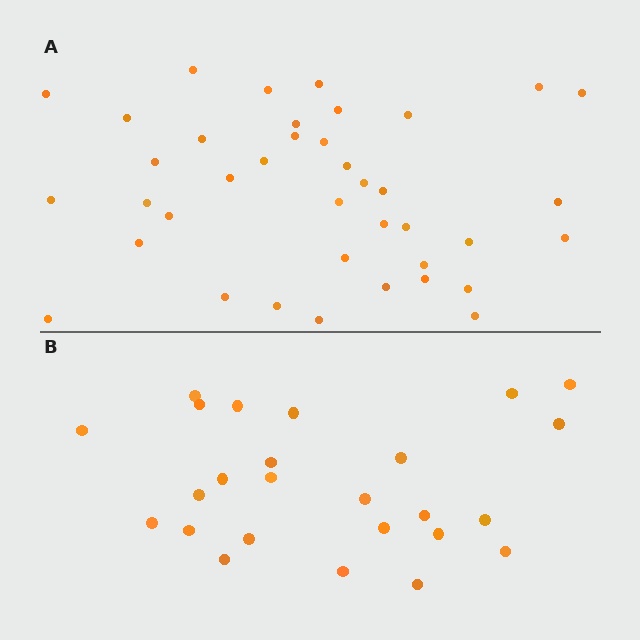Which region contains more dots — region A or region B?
Region A (the top region) has more dots.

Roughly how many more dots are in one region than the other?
Region A has approximately 15 more dots than region B.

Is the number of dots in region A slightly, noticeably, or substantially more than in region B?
Region A has substantially more. The ratio is roughly 1.6 to 1.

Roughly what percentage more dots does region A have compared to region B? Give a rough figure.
About 55% more.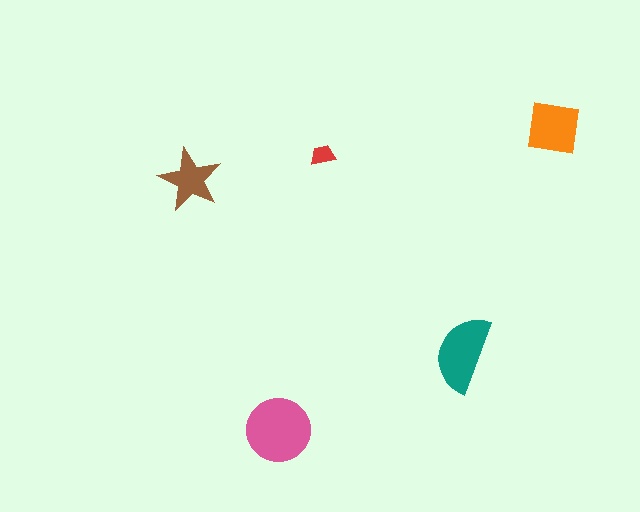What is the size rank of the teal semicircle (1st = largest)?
2nd.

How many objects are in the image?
There are 5 objects in the image.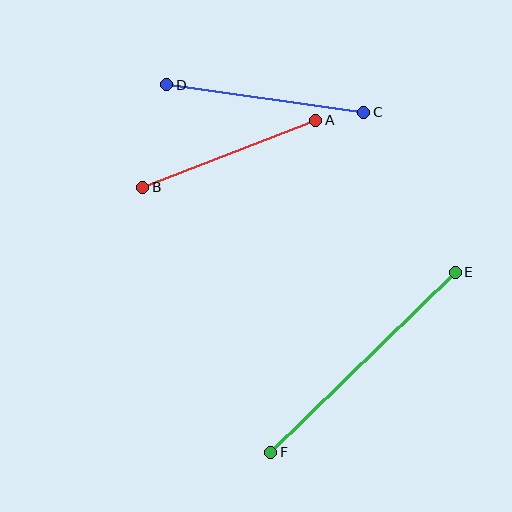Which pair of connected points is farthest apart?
Points E and F are farthest apart.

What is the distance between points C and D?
The distance is approximately 199 pixels.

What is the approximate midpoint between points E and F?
The midpoint is at approximately (363, 362) pixels.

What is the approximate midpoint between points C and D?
The midpoint is at approximately (265, 99) pixels.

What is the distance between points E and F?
The distance is approximately 258 pixels.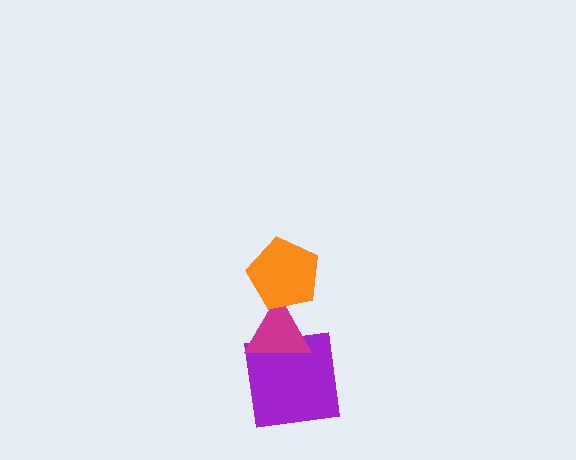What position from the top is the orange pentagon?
The orange pentagon is 1st from the top.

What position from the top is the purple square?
The purple square is 3rd from the top.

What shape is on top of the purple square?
The magenta triangle is on top of the purple square.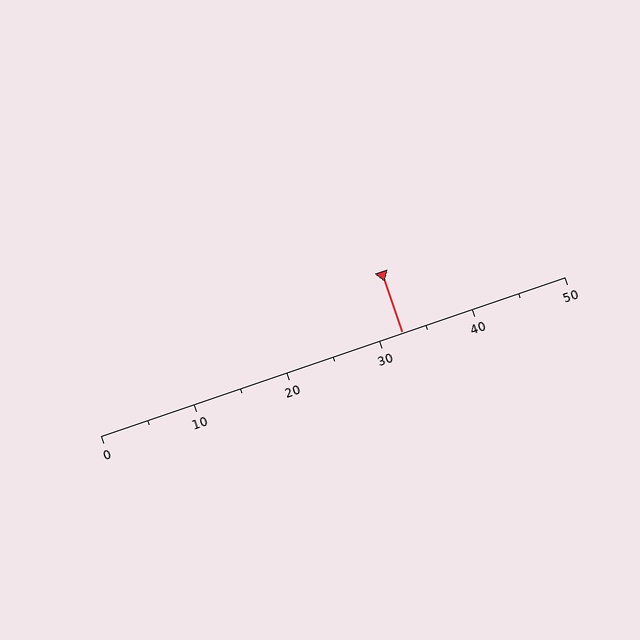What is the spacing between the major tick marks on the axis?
The major ticks are spaced 10 apart.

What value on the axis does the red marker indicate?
The marker indicates approximately 32.5.